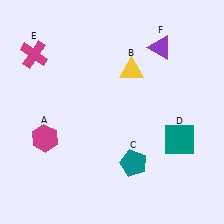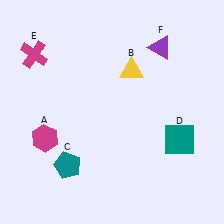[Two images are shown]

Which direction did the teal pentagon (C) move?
The teal pentagon (C) moved left.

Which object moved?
The teal pentagon (C) moved left.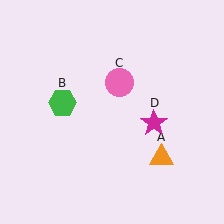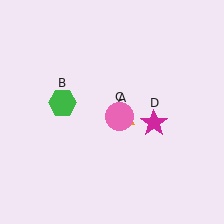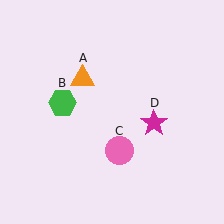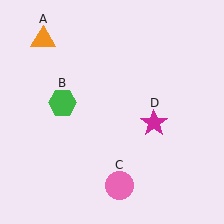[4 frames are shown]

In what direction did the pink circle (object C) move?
The pink circle (object C) moved down.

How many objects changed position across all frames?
2 objects changed position: orange triangle (object A), pink circle (object C).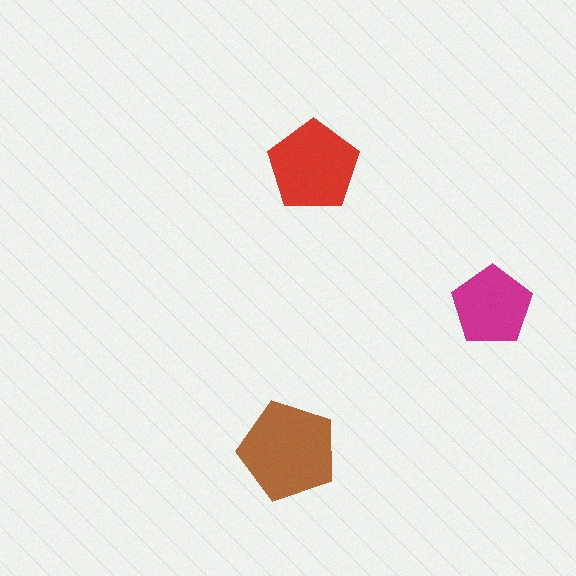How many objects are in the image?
There are 3 objects in the image.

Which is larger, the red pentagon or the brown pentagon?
The brown one.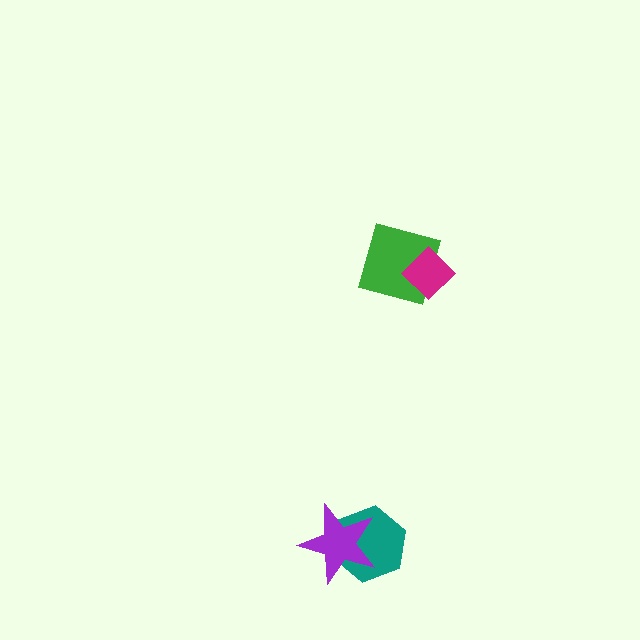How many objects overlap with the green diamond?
1 object overlaps with the green diamond.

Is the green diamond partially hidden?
Yes, it is partially covered by another shape.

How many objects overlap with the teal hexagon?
1 object overlaps with the teal hexagon.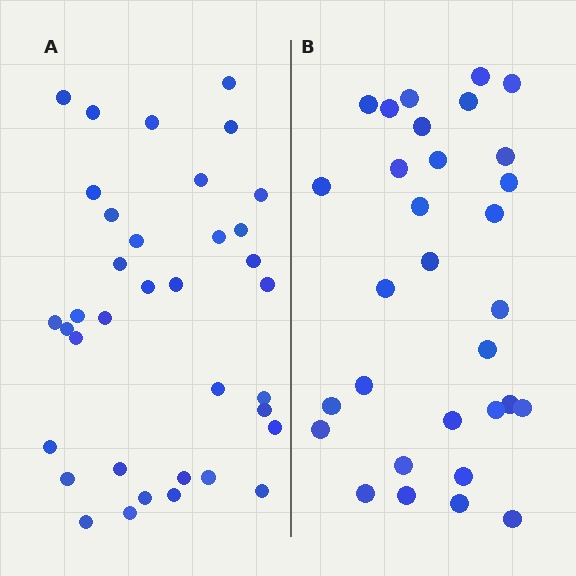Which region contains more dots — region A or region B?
Region A (the left region) has more dots.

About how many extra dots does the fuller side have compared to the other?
Region A has about 5 more dots than region B.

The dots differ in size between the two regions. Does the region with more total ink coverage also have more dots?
No. Region B has more total ink coverage because its dots are larger, but region A actually contains more individual dots. Total area can be misleading — the number of items is what matters here.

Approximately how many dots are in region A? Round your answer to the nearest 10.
About 40 dots. (The exact count is 36, which rounds to 40.)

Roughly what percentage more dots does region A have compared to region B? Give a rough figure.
About 15% more.